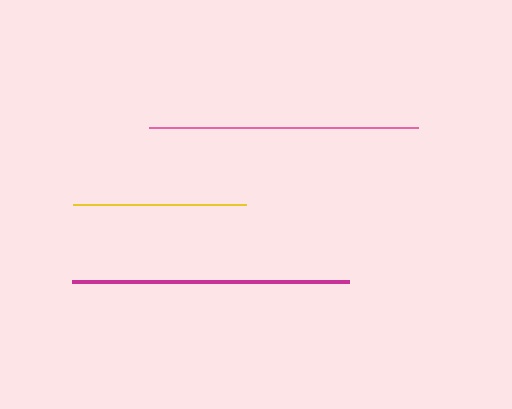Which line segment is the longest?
The magenta line is the longest at approximately 277 pixels.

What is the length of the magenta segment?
The magenta segment is approximately 277 pixels long.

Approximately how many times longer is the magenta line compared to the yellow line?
The magenta line is approximately 1.6 times the length of the yellow line.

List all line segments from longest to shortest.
From longest to shortest: magenta, pink, yellow.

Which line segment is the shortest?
The yellow line is the shortest at approximately 173 pixels.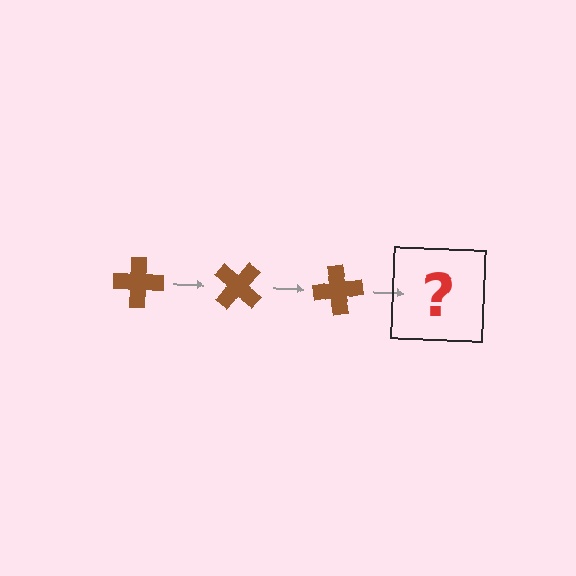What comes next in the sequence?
The next element should be a brown cross rotated 120 degrees.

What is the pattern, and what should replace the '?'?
The pattern is that the cross rotates 40 degrees each step. The '?' should be a brown cross rotated 120 degrees.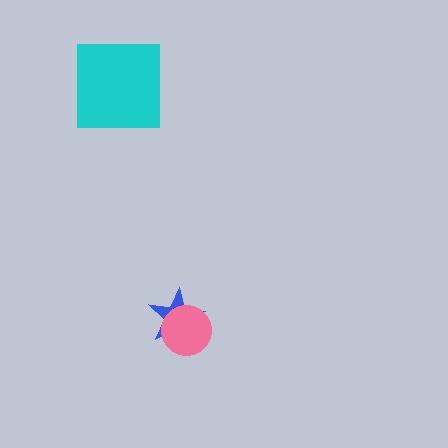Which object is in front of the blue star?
The pink circle is in front of the blue star.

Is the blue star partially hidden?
Yes, it is partially covered by another shape.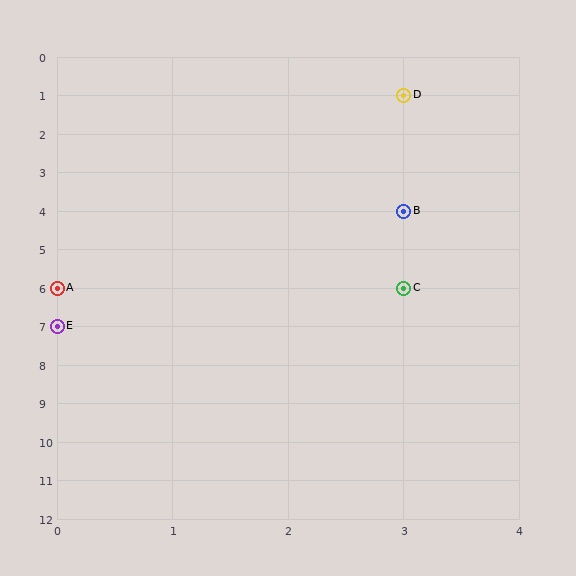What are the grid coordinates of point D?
Point D is at grid coordinates (3, 1).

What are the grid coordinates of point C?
Point C is at grid coordinates (3, 6).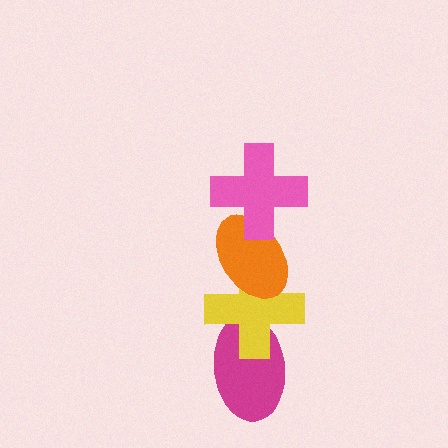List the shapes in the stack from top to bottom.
From top to bottom: the pink cross, the orange ellipse, the yellow cross, the magenta ellipse.